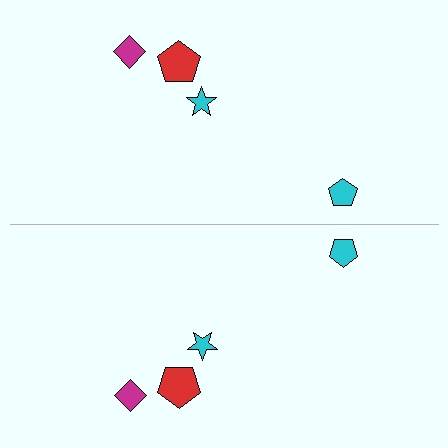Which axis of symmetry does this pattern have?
The pattern has a horizontal axis of symmetry running through the center of the image.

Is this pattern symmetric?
Yes, this pattern has bilateral (reflection) symmetry.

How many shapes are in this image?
There are 8 shapes in this image.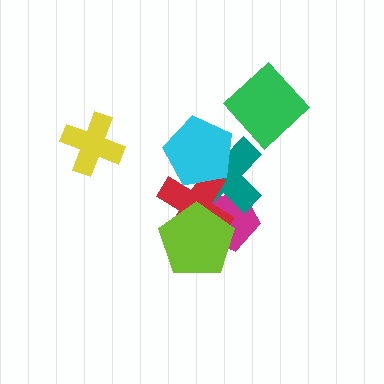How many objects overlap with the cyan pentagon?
2 objects overlap with the cyan pentagon.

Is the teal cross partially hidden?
Yes, it is partially covered by another shape.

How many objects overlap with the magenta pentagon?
3 objects overlap with the magenta pentagon.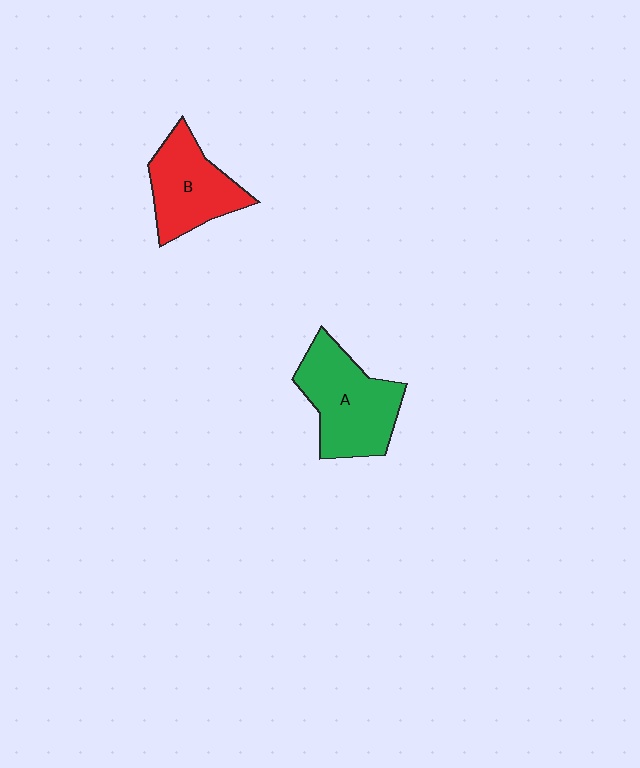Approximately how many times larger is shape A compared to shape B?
Approximately 1.2 times.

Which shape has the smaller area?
Shape B (red).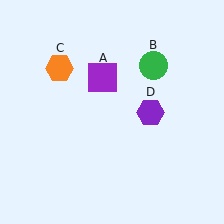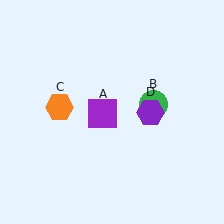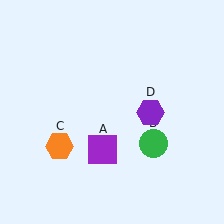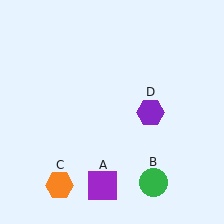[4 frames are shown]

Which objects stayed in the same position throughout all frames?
Purple hexagon (object D) remained stationary.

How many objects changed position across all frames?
3 objects changed position: purple square (object A), green circle (object B), orange hexagon (object C).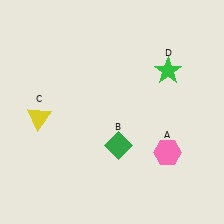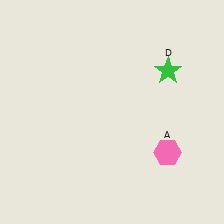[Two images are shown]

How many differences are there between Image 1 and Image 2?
There are 2 differences between the two images.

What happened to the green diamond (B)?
The green diamond (B) was removed in Image 2. It was in the bottom-right area of Image 1.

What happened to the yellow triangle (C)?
The yellow triangle (C) was removed in Image 2. It was in the bottom-left area of Image 1.